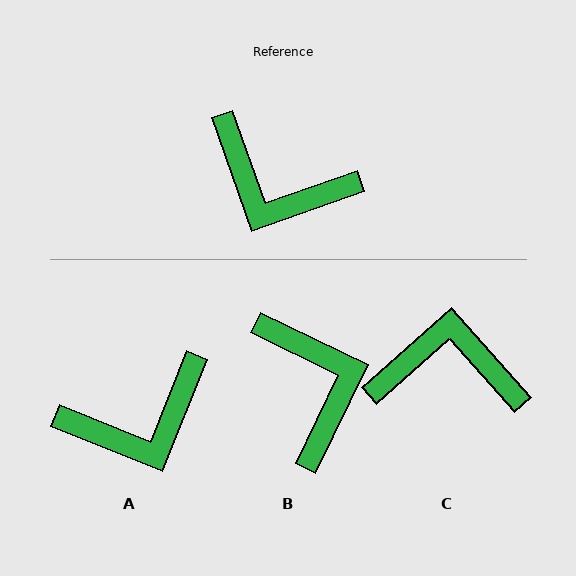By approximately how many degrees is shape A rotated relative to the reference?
Approximately 49 degrees counter-clockwise.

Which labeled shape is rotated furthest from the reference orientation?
C, about 158 degrees away.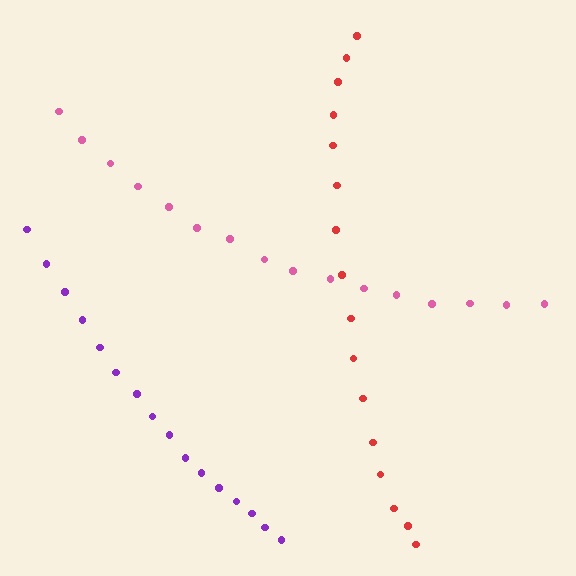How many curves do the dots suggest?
There are 3 distinct paths.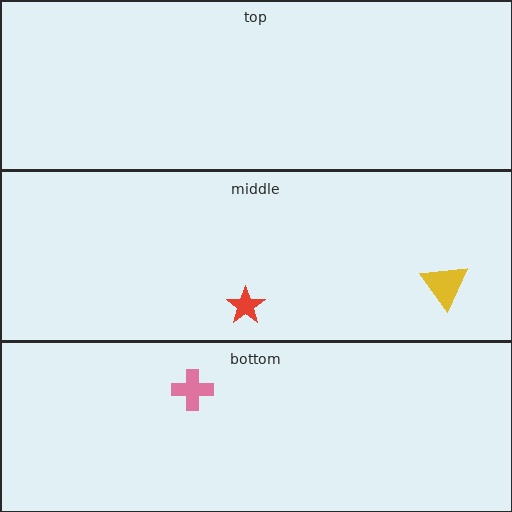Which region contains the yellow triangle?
The middle region.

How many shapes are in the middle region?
2.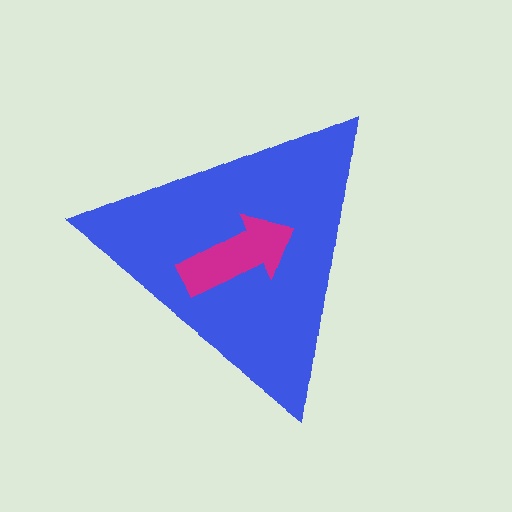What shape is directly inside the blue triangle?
The magenta arrow.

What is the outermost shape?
The blue triangle.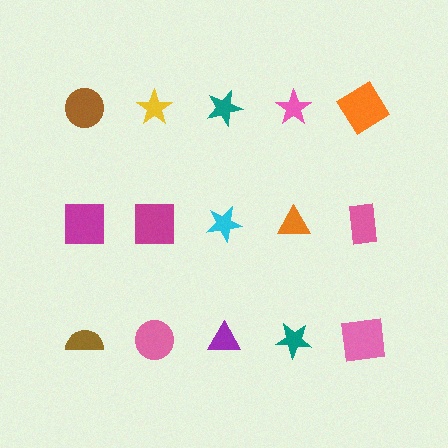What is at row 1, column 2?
A yellow star.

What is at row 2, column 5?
A pink rectangle.